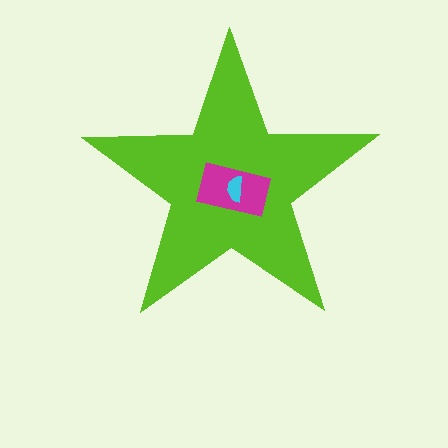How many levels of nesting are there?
3.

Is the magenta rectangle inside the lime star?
Yes.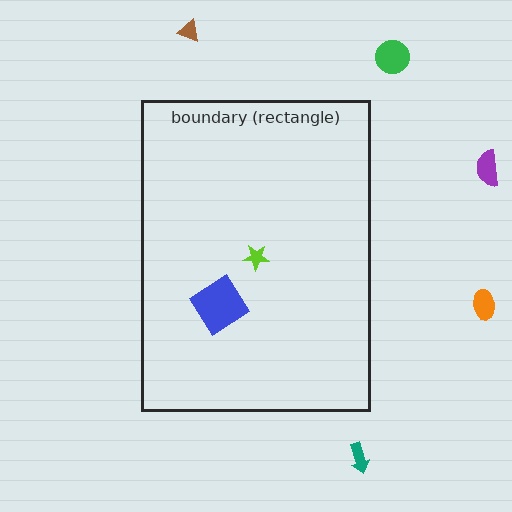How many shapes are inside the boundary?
2 inside, 5 outside.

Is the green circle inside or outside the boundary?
Outside.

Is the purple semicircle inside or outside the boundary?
Outside.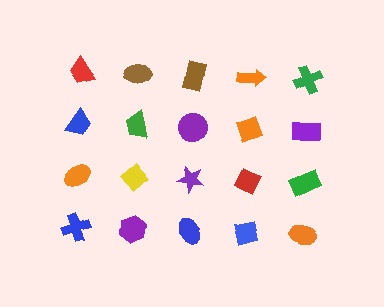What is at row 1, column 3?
A brown rectangle.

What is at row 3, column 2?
A yellow diamond.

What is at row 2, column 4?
An orange diamond.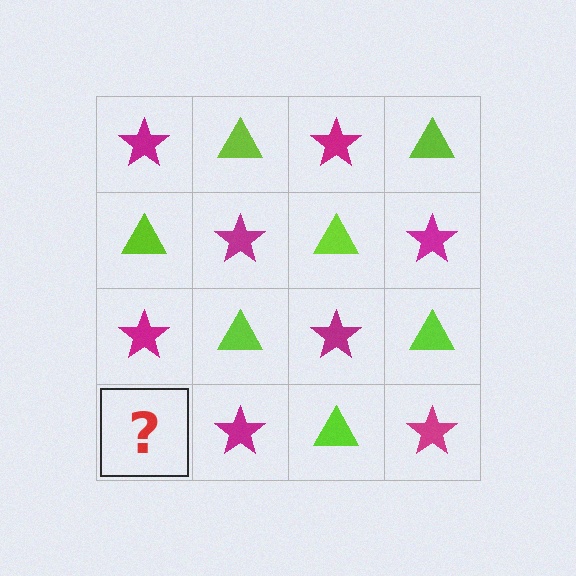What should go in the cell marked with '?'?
The missing cell should contain a lime triangle.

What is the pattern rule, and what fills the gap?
The rule is that it alternates magenta star and lime triangle in a checkerboard pattern. The gap should be filled with a lime triangle.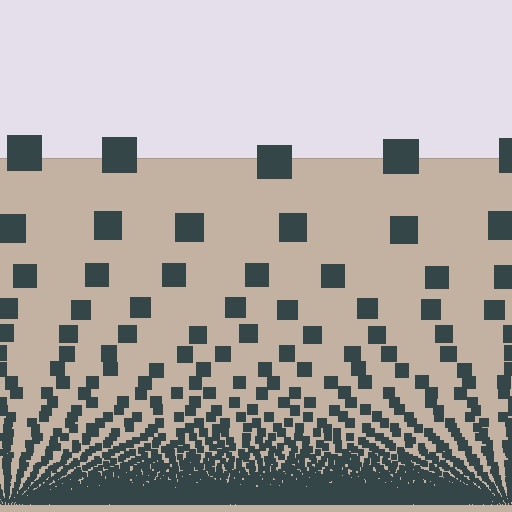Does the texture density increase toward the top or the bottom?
Density increases toward the bottom.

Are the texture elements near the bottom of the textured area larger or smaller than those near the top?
Smaller. The gradient is inverted — elements near the bottom are smaller and denser.